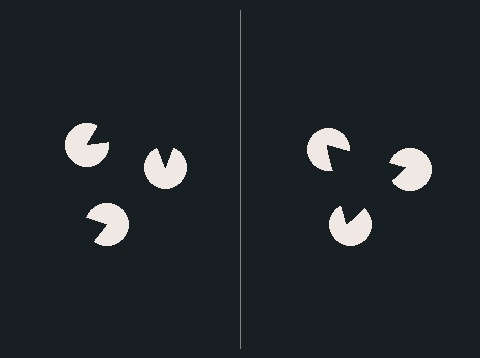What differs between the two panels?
The pac-man discs are positioned identically on both sides; only the wedge orientations differ. On the right they align to a triangle; on the left they are misaligned.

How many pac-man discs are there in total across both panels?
6 — 3 on each side.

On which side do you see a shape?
An illusory triangle appears on the right side. On the left side the wedge cuts are rotated, so no coherent shape forms.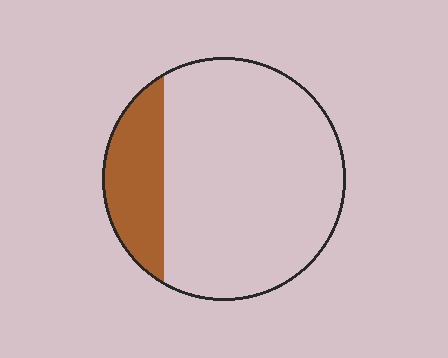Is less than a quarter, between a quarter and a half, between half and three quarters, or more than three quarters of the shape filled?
Less than a quarter.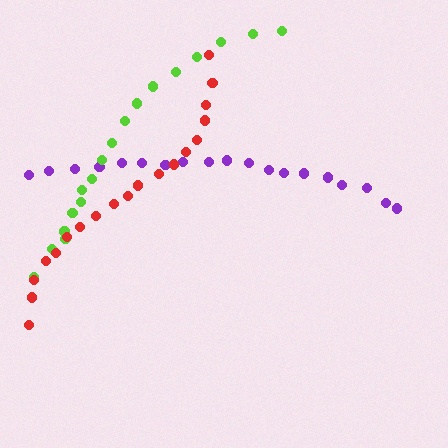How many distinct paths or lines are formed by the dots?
There are 3 distinct paths.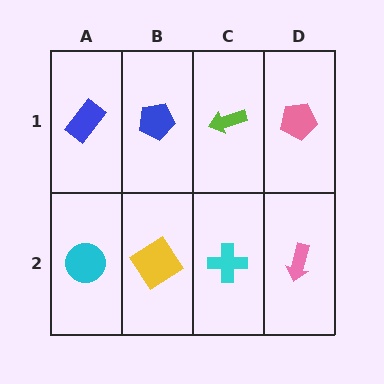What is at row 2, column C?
A cyan cross.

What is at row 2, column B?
A yellow diamond.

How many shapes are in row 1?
4 shapes.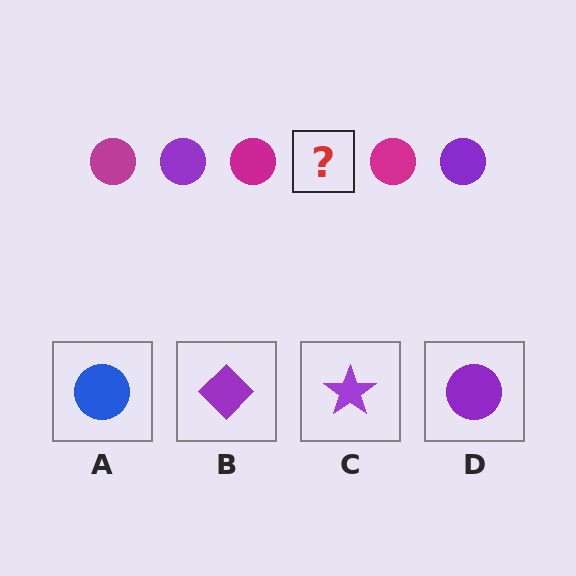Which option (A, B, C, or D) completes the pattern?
D.